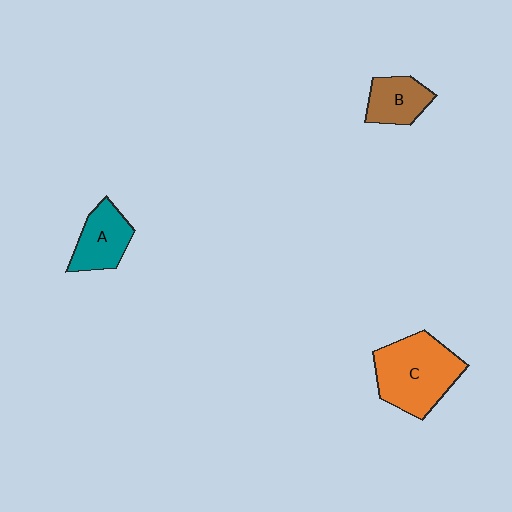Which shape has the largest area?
Shape C (orange).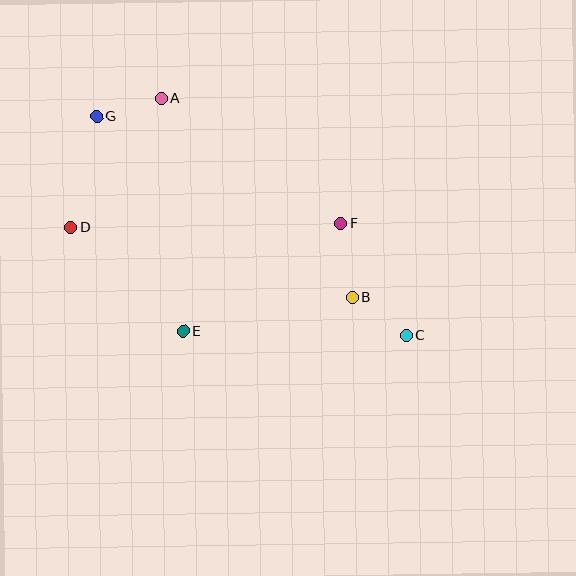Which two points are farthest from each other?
Points C and G are farthest from each other.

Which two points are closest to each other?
Points B and C are closest to each other.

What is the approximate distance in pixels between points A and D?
The distance between A and D is approximately 158 pixels.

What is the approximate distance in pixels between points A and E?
The distance between A and E is approximately 234 pixels.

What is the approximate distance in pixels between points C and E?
The distance between C and E is approximately 223 pixels.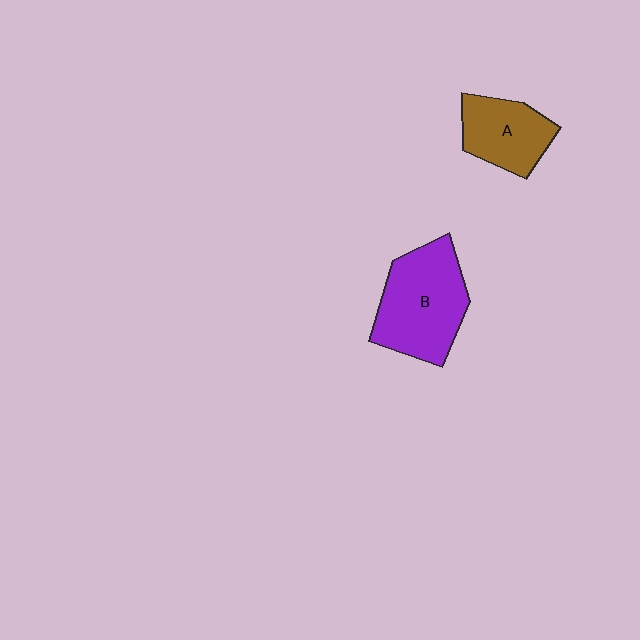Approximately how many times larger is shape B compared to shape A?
Approximately 1.5 times.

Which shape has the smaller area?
Shape A (brown).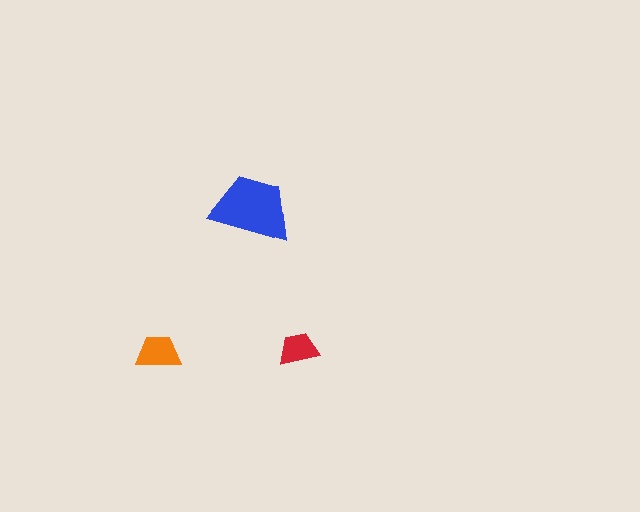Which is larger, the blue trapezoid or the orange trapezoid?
The blue one.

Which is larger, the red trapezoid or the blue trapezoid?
The blue one.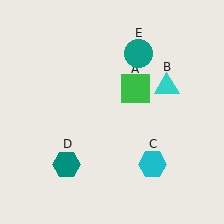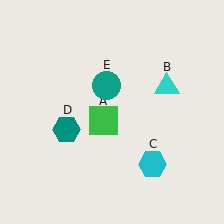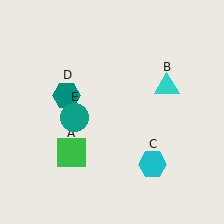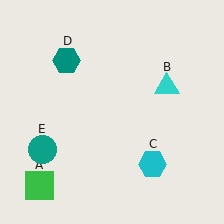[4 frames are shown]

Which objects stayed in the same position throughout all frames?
Cyan triangle (object B) and cyan hexagon (object C) remained stationary.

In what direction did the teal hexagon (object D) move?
The teal hexagon (object D) moved up.